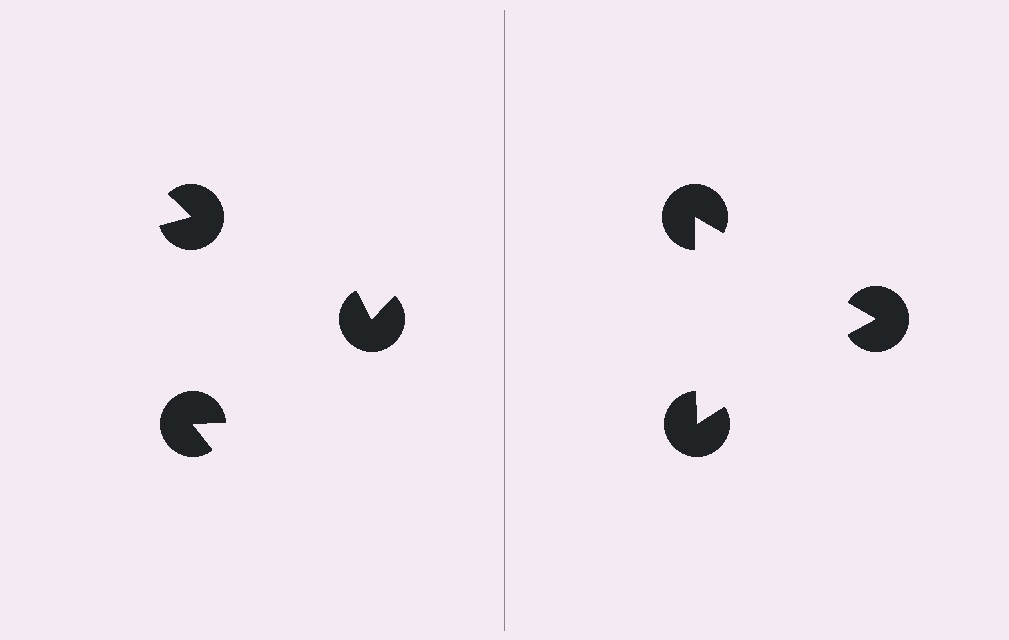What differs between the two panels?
The pac-man discs are positioned identically on both sides; only the wedge orientations differ. On the right they align to a triangle; on the left they are misaligned.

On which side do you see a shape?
An illusory triangle appears on the right side. On the left side the wedge cuts are rotated, so no coherent shape forms.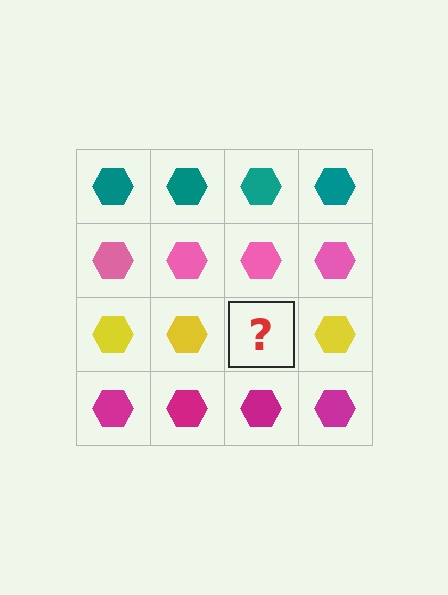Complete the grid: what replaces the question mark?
The question mark should be replaced with a yellow hexagon.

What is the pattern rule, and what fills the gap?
The rule is that each row has a consistent color. The gap should be filled with a yellow hexagon.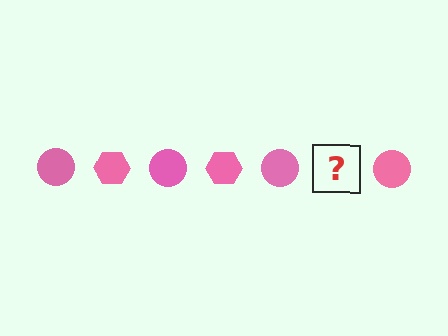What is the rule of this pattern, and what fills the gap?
The rule is that the pattern cycles through circle, hexagon shapes in pink. The gap should be filled with a pink hexagon.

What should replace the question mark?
The question mark should be replaced with a pink hexagon.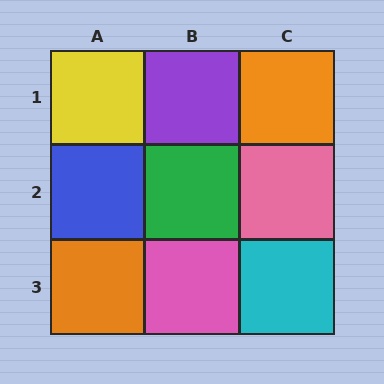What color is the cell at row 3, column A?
Orange.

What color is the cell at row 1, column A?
Yellow.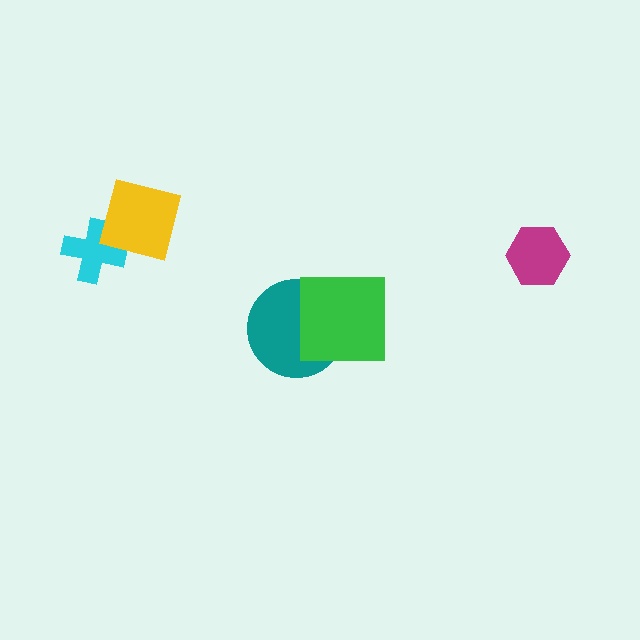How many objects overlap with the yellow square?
1 object overlaps with the yellow square.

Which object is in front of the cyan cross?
The yellow square is in front of the cyan cross.